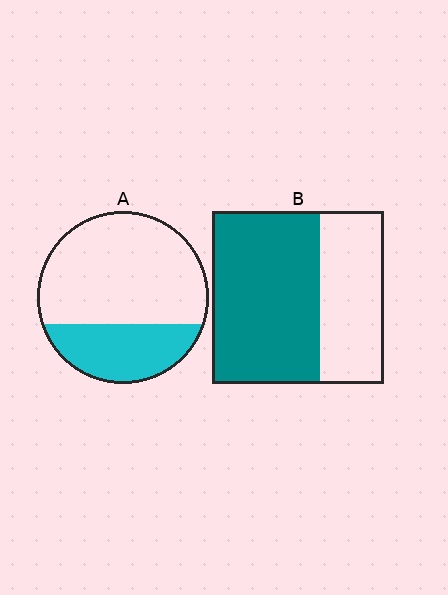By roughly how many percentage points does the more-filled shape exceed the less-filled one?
By roughly 30 percentage points (B over A).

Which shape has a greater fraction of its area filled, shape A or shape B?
Shape B.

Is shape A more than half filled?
No.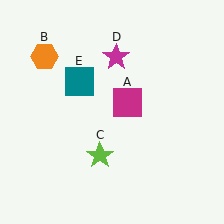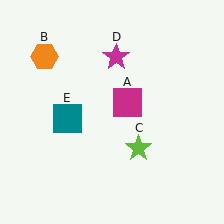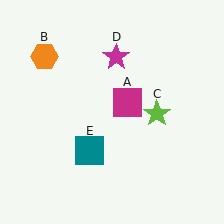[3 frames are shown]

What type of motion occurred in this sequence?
The lime star (object C), teal square (object E) rotated counterclockwise around the center of the scene.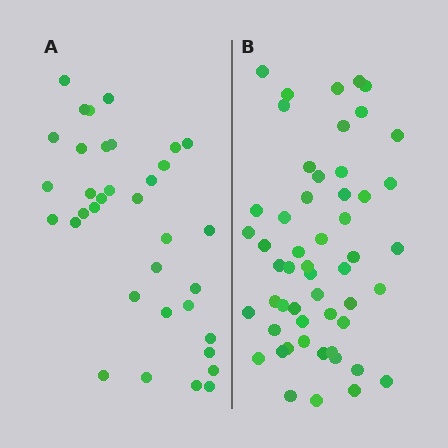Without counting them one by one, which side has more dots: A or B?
Region B (the right region) has more dots.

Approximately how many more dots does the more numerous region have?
Region B has approximately 20 more dots than region A.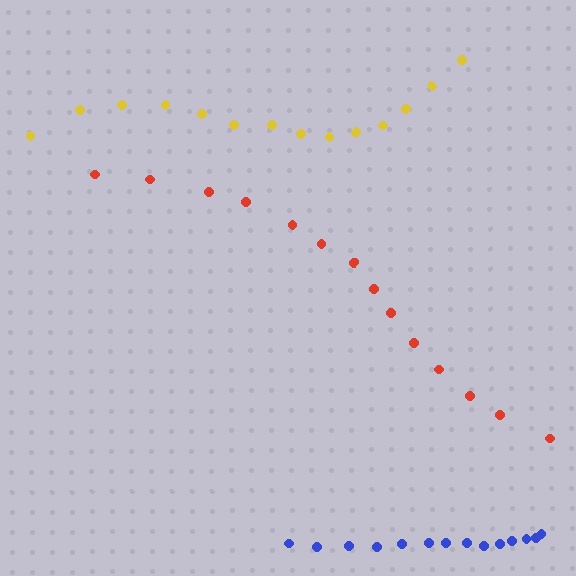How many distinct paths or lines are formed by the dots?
There are 3 distinct paths.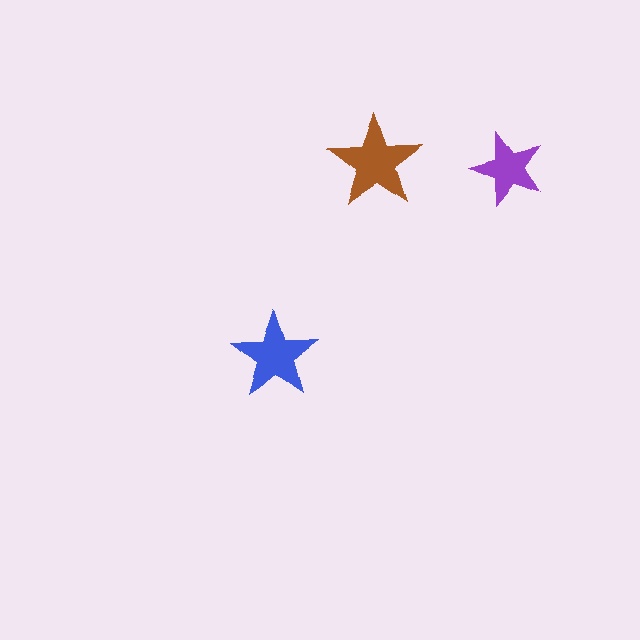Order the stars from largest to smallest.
the brown one, the blue one, the purple one.